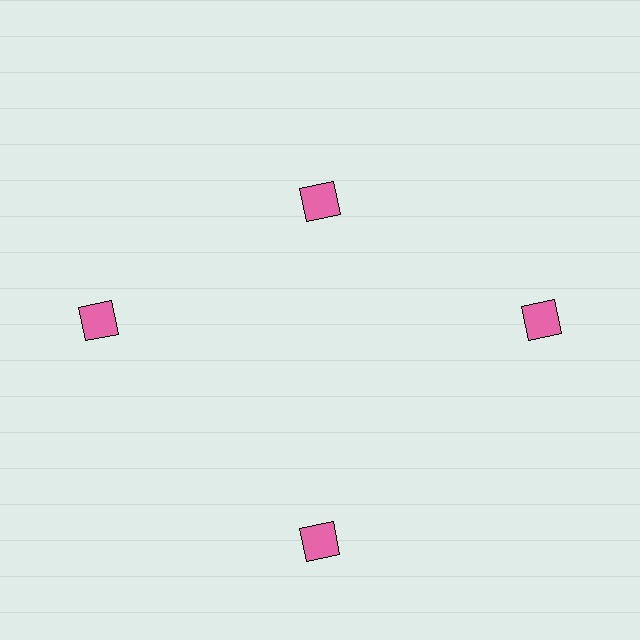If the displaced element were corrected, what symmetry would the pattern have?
It would have 4-fold rotational symmetry — the pattern would map onto itself every 90 degrees.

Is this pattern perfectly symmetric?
No. The 4 pink diamonds are arranged in a ring, but one element near the 12 o'clock position is pulled inward toward the center, breaking the 4-fold rotational symmetry.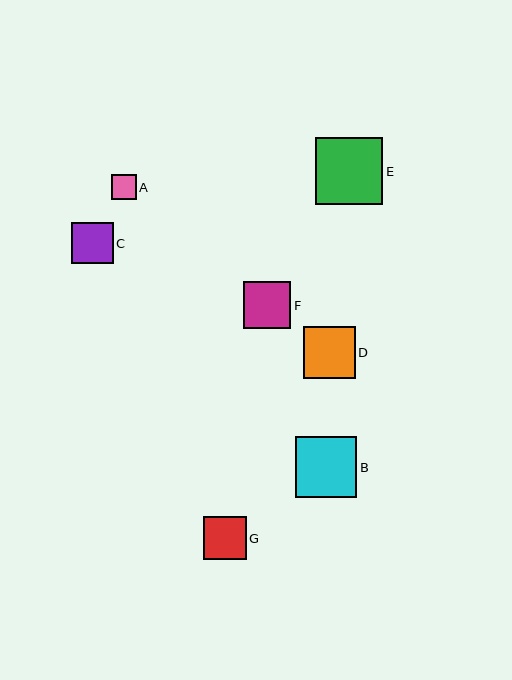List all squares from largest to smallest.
From largest to smallest: E, B, D, F, G, C, A.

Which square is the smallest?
Square A is the smallest with a size of approximately 25 pixels.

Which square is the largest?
Square E is the largest with a size of approximately 67 pixels.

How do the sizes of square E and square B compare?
Square E and square B are approximately the same size.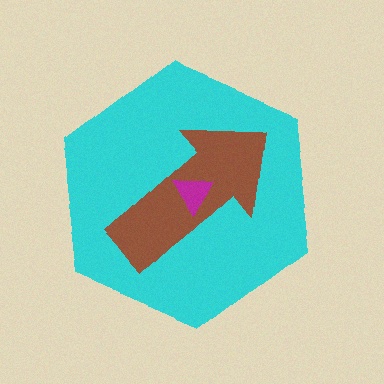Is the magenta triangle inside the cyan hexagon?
Yes.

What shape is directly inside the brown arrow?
The magenta triangle.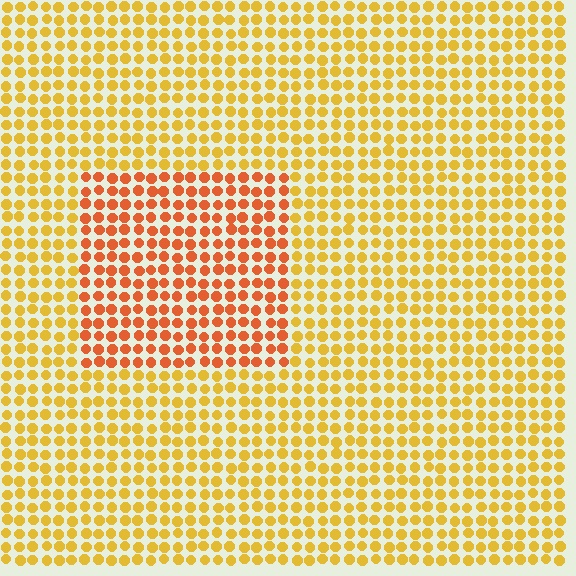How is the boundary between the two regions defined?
The boundary is defined purely by a slight shift in hue (about 31 degrees). Spacing, size, and orientation are identical on both sides.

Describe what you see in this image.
The image is filled with small yellow elements in a uniform arrangement. A rectangle-shaped region is visible where the elements are tinted to a slightly different hue, forming a subtle color boundary.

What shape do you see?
I see a rectangle.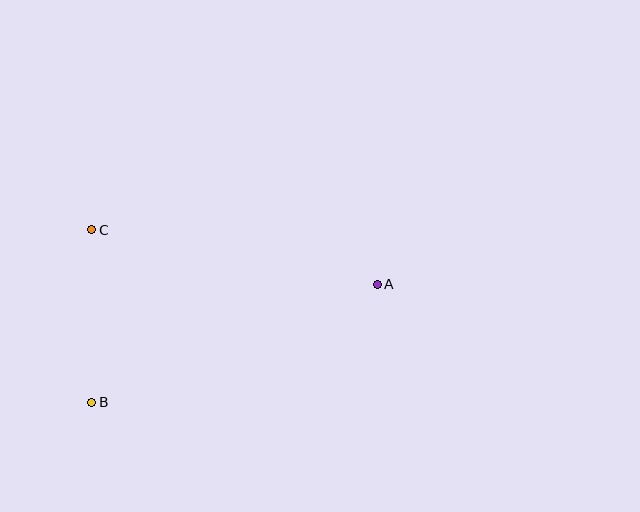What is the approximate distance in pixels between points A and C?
The distance between A and C is approximately 291 pixels.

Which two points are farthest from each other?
Points A and B are farthest from each other.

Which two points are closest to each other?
Points B and C are closest to each other.